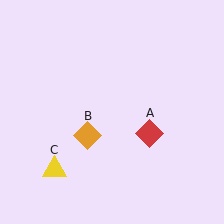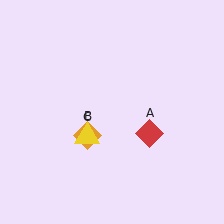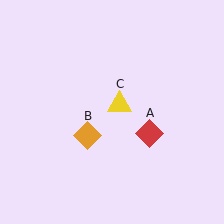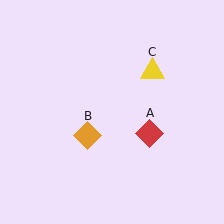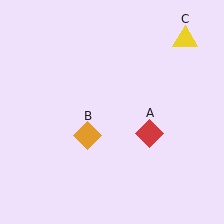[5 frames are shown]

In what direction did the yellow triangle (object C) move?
The yellow triangle (object C) moved up and to the right.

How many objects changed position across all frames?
1 object changed position: yellow triangle (object C).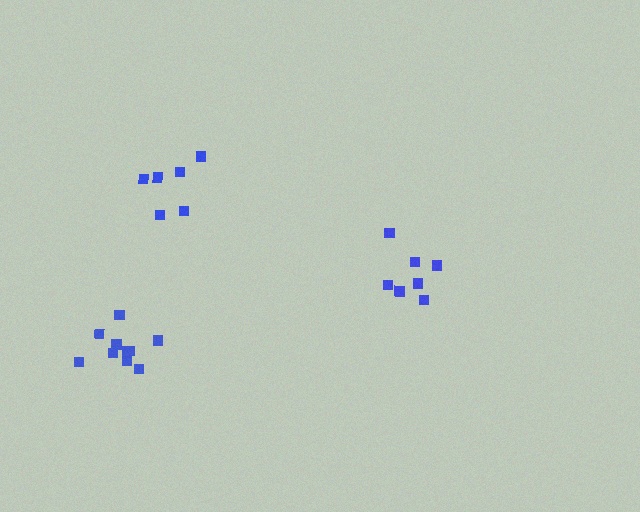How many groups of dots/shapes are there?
There are 3 groups.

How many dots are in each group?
Group 1: 6 dots, Group 2: 7 dots, Group 3: 10 dots (23 total).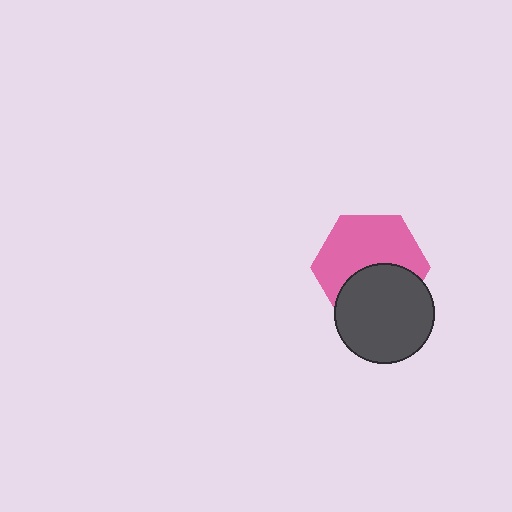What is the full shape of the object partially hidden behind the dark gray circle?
The partially hidden object is a pink hexagon.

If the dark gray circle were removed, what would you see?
You would see the complete pink hexagon.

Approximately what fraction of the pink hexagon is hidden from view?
Roughly 40% of the pink hexagon is hidden behind the dark gray circle.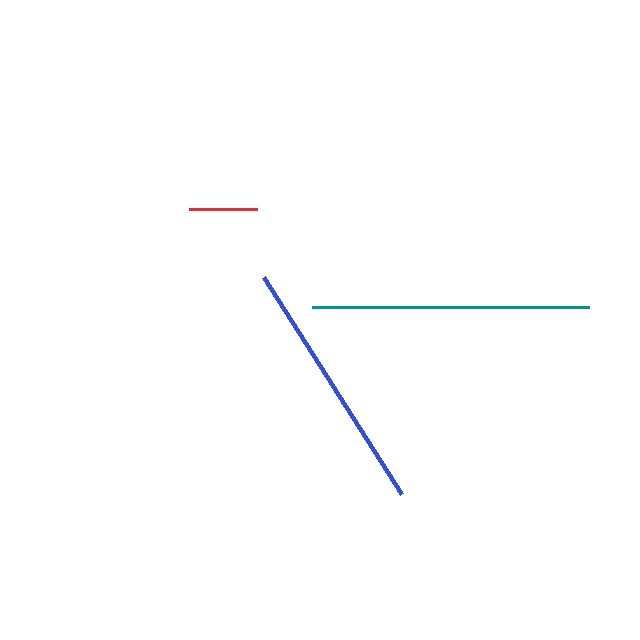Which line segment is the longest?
The teal line is the longest at approximately 277 pixels.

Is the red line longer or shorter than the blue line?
The blue line is longer than the red line.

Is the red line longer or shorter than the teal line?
The teal line is longer than the red line.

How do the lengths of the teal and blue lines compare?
The teal and blue lines are approximately the same length.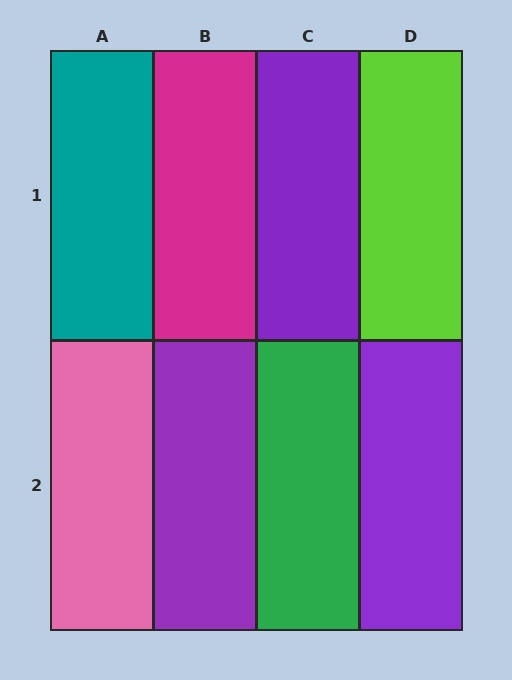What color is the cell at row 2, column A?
Pink.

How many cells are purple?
3 cells are purple.